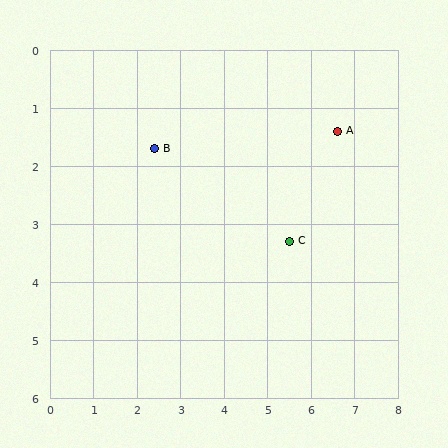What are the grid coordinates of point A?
Point A is at approximately (6.6, 1.4).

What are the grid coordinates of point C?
Point C is at approximately (5.5, 3.3).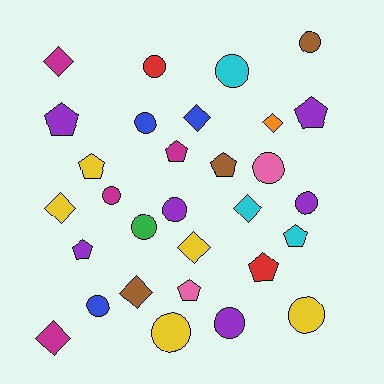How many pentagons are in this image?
There are 9 pentagons.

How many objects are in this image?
There are 30 objects.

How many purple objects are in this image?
There are 6 purple objects.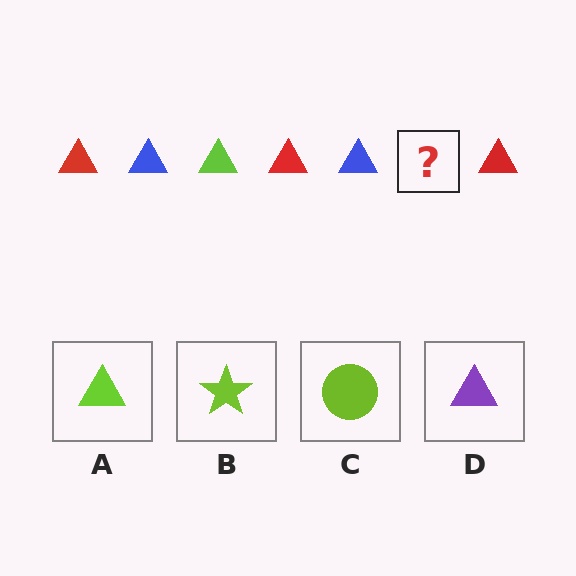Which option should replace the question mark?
Option A.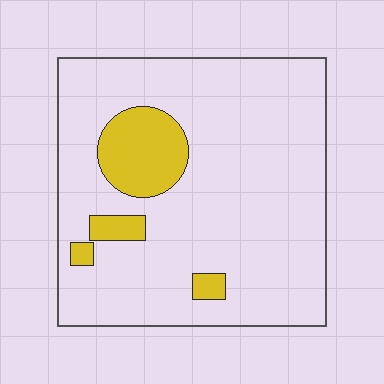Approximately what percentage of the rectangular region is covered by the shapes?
Approximately 15%.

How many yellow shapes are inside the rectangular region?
4.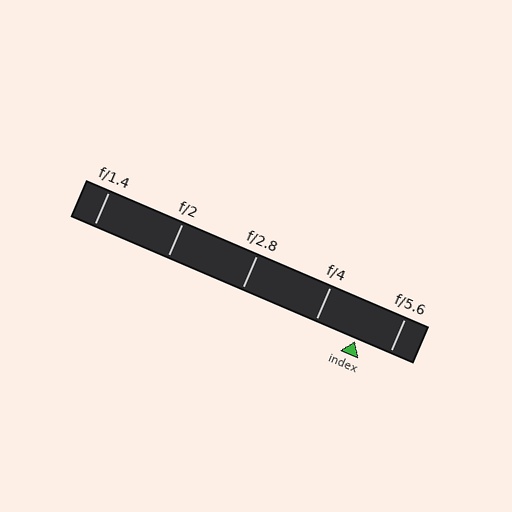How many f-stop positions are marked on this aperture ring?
There are 5 f-stop positions marked.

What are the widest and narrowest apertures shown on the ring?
The widest aperture shown is f/1.4 and the narrowest is f/5.6.